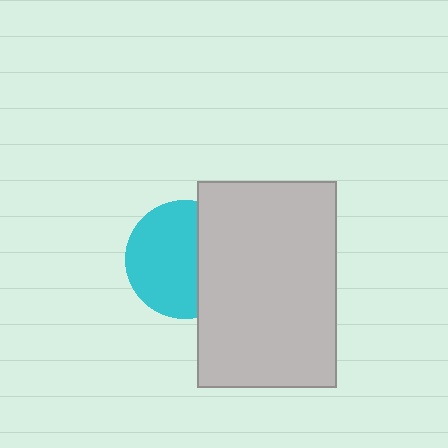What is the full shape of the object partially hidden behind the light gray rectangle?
The partially hidden object is a cyan circle.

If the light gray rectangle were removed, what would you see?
You would see the complete cyan circle.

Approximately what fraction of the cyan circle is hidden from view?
Roughly 37% of the cyan circle is hidden behind the light gray rectangle.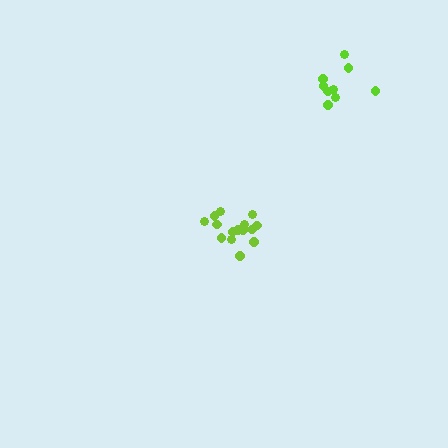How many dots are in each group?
Group 1: 15 dots, Group 2: 9 dots (24 total).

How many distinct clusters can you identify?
There are 2 distinct clusters.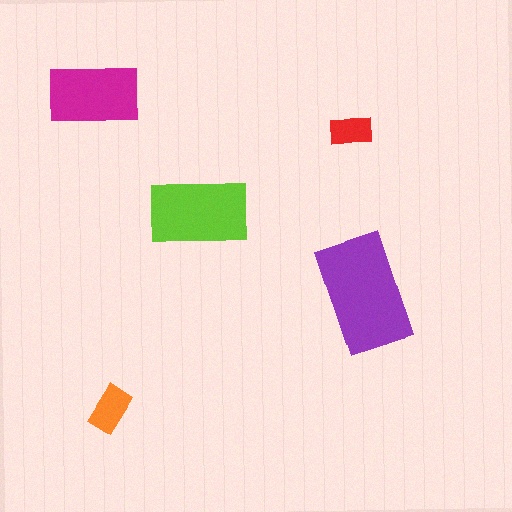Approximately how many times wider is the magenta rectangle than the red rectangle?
About 2 times wider.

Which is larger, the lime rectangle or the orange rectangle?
The lime one.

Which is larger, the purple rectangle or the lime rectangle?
The purple one.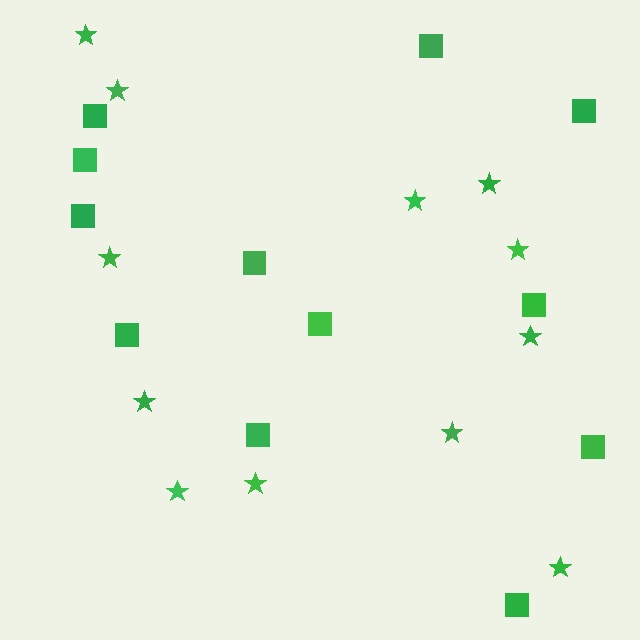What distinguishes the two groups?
There are 2 groups: one group of squares (12) and one group of stars (12).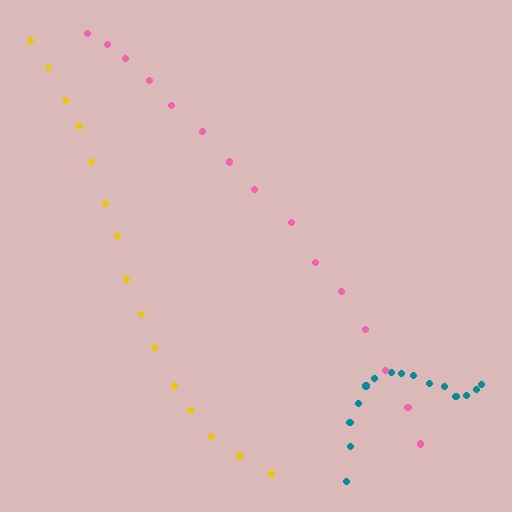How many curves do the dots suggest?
There are 3 distinct paths.